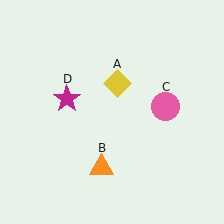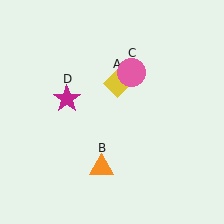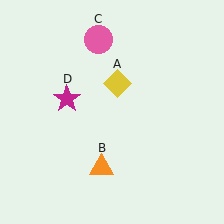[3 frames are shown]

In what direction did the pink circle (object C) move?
The pink circle (object C) moved up and to the left.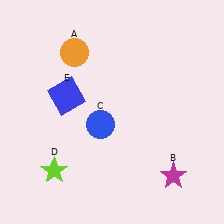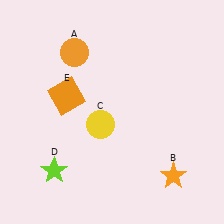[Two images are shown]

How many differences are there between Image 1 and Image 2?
There are 3 differences between the two images.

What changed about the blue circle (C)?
In Image 1, C is blue. In Image 2, it changed to yellow.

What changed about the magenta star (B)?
In Image 1, B is magenta. In Image 2, it changed to orange.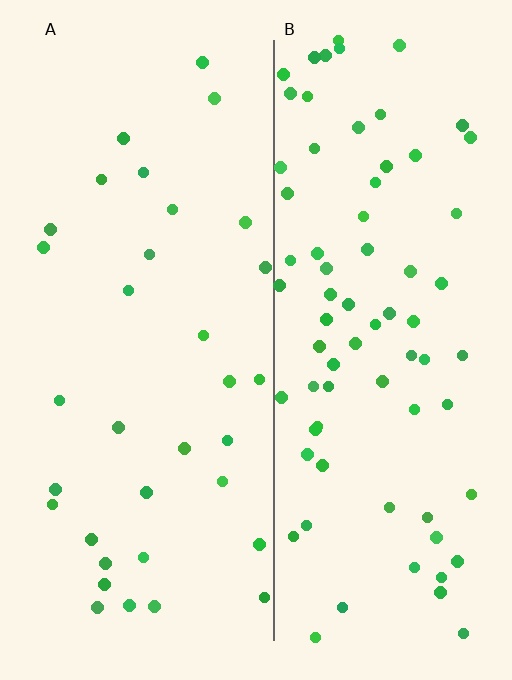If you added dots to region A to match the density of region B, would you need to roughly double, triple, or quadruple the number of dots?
Approximately double.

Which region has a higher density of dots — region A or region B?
B (the right).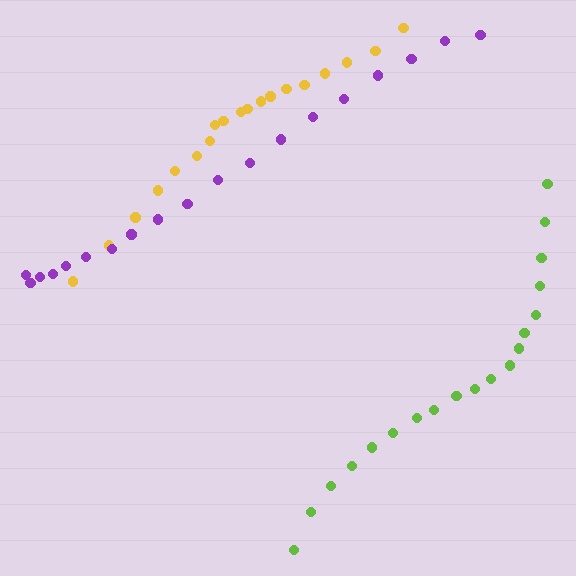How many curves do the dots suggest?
There are 3 distinct paths.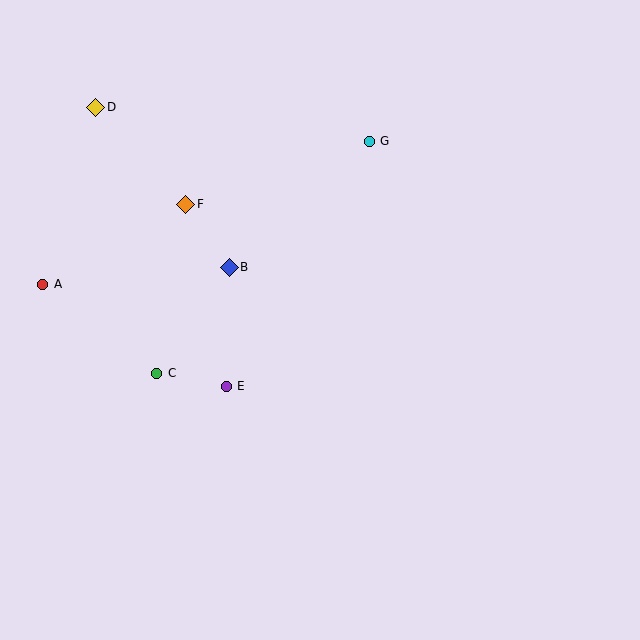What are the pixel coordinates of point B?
Point B is at (229, 267).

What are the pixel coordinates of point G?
Point G is at (369, 141).